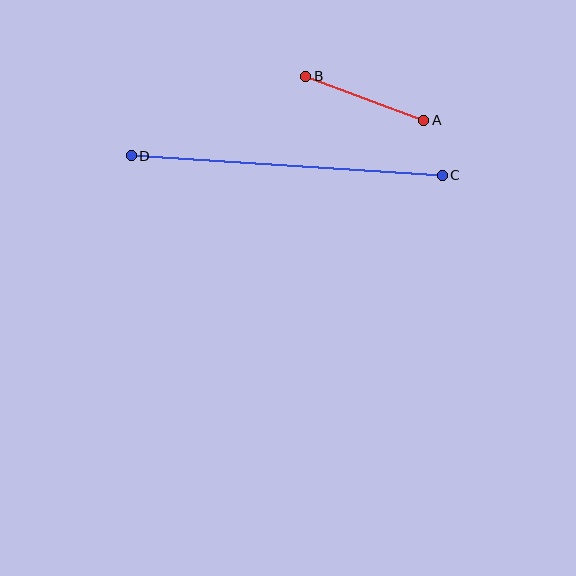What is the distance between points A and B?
The distance is approximately 126 pixels.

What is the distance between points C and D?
The distance is approximately 312 pixels.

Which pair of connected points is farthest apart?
Points C and D are farthest apart.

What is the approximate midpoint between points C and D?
The midpoint is at approximately (287, 165) pixels.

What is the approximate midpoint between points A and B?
The midpoint is at approximately (365, 98) pixels.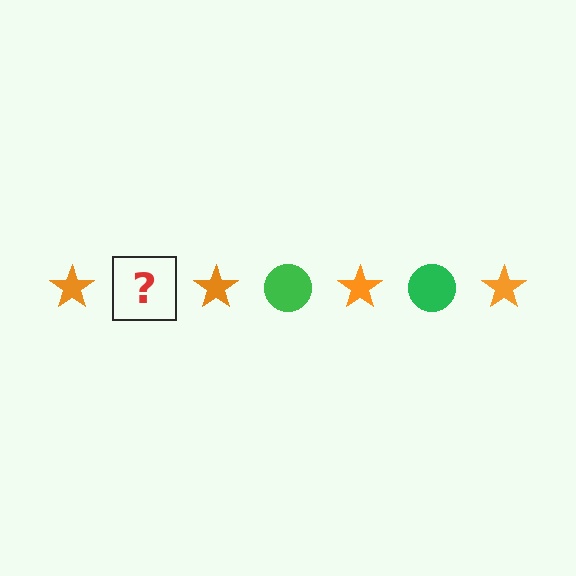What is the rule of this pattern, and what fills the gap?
The rule is that the pattern alternates between orange star and green circle. The gap should be filled with a green circle.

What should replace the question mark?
The question mark should be replaced with a green circle.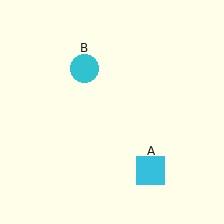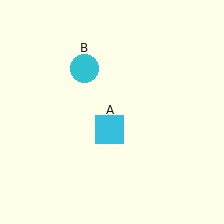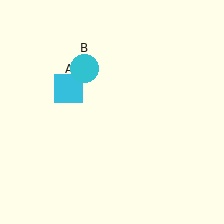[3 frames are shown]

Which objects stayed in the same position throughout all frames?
Cyan circle (object B) remained stationary.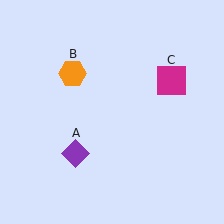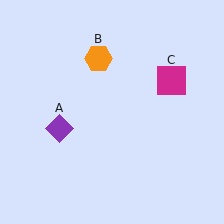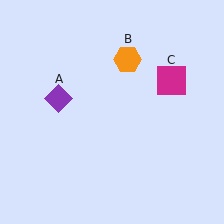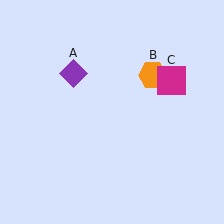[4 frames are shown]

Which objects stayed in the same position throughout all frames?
Magenta square (object C) remained stationary.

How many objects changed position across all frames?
2 objects changed position: purple diamond (object A), orange hexagon (object B).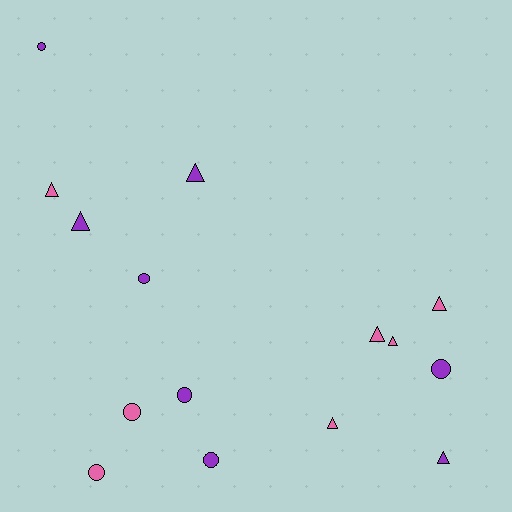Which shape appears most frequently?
Triangle, with 8 objects.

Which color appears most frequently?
Purple, with 8 objects.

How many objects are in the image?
There are 15 objects.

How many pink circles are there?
There are 2 pink circles.